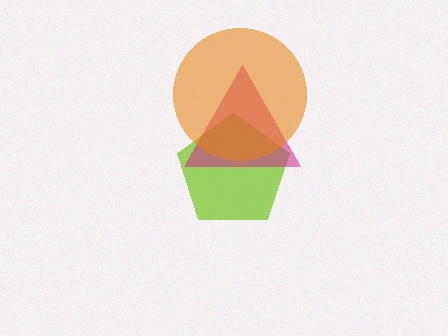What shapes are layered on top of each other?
The layered shapes are: a lime pentagon, a magenta triangle, an orange circle.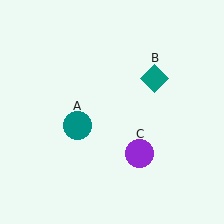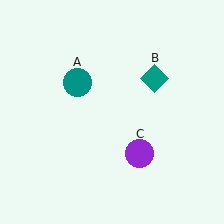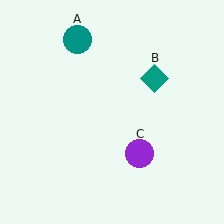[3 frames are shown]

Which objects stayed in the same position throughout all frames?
Teal diamond (object B) and purple circle (object C) remained stationary.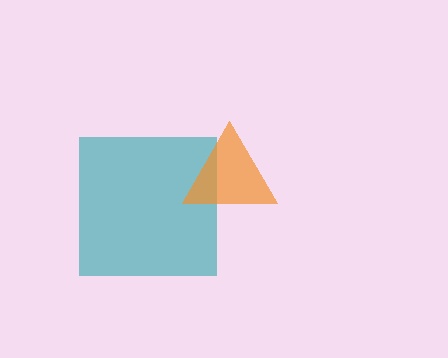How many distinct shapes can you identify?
There are 2 distinct shapes: a teal square, an orange triangle.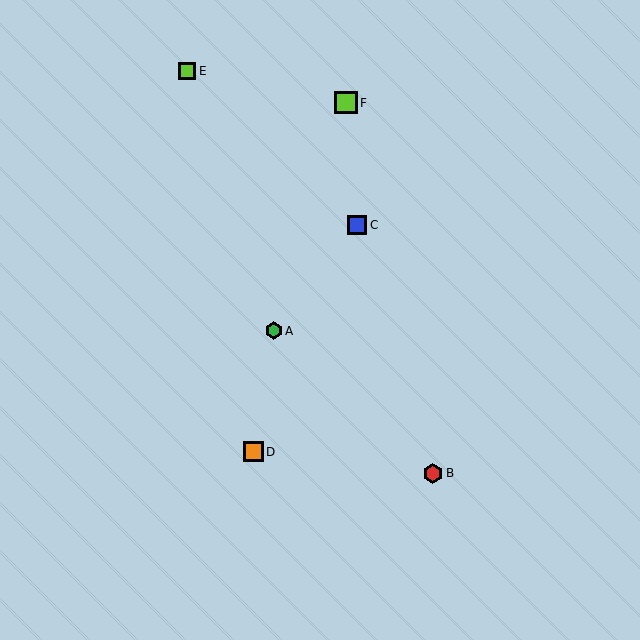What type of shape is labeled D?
Shape D is an orange square.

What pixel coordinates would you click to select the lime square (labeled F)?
Click at (346, 103) to select the lime square F.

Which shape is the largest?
The lime square (labeled F) is the largest.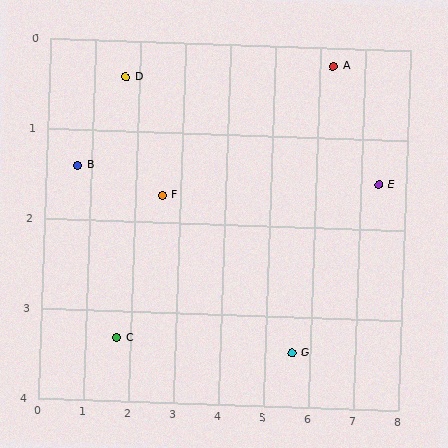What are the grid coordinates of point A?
Point A is at approximately (6.3, 0.2).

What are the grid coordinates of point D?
Point D is at approximately (1.7, 0.4).